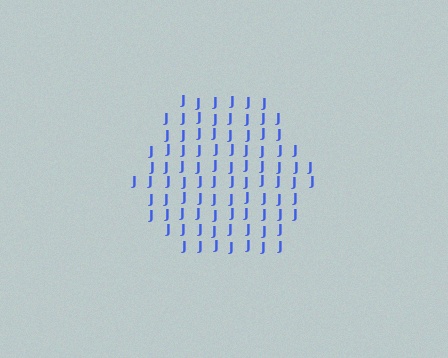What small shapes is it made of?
It is made of small letter J's.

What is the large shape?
The large shape is a hexagon.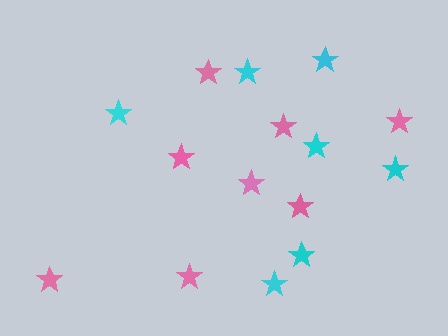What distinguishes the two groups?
There are 2 groups: one group of pink stars (8) and one group of cyan stars (7).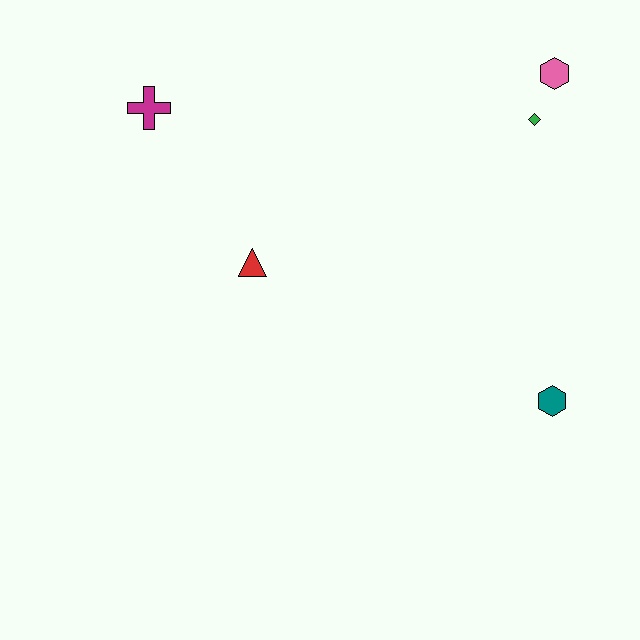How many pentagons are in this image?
There are no pentagons.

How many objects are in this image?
There are 5 objects.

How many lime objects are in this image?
There are no lime objects.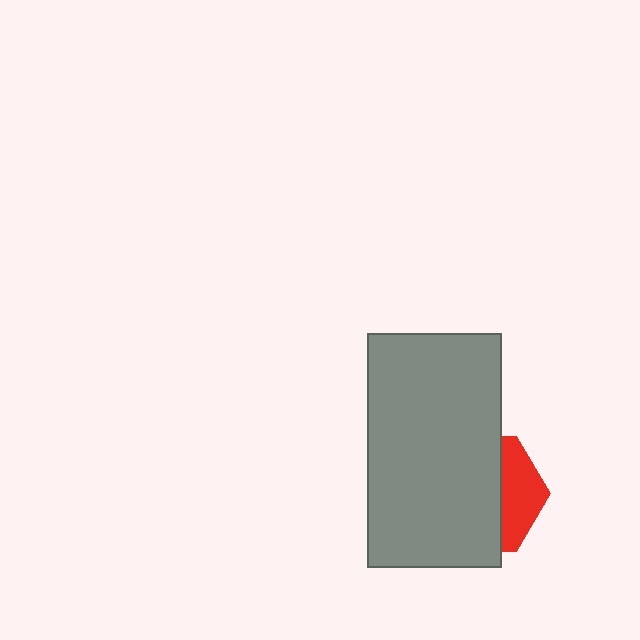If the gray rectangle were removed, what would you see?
You would see the complete red hexagon.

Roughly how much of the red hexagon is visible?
A small part of it is visible (roughly 32%).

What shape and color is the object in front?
The object in front is a gray rectangle.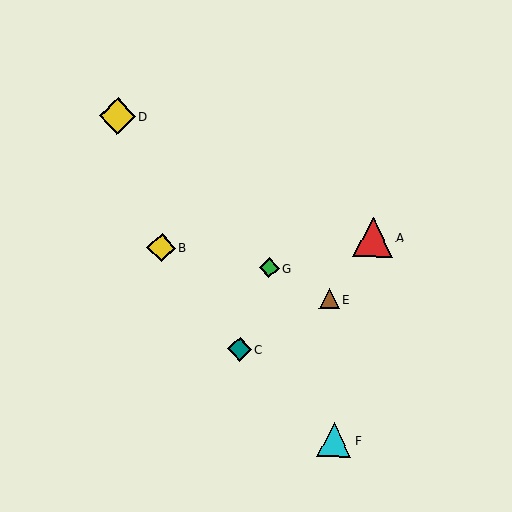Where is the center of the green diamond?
The center of the green diamond is at (269, 268).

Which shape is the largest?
The red triangle (labeled A) is the largest.